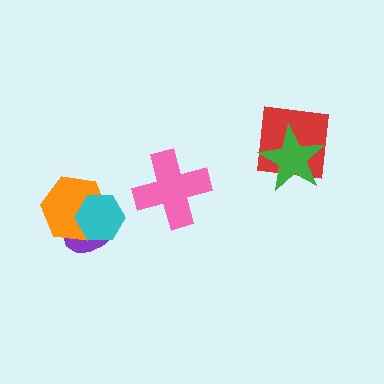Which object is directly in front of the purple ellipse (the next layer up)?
The orange hexagon is directly in front of the purple ellipse.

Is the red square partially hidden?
Yes, it is partially covered by another shape.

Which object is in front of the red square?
The green star is in front of the red square.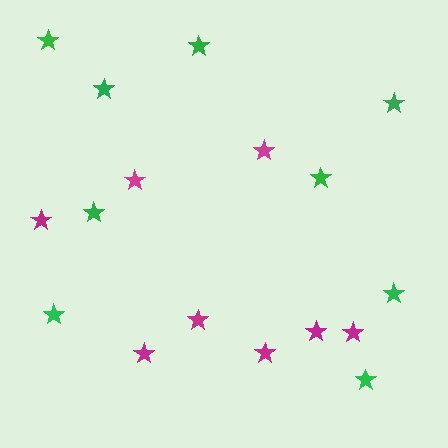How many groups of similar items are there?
There are 2 groups: one group of green stars (9) and one group of magenta stars (8).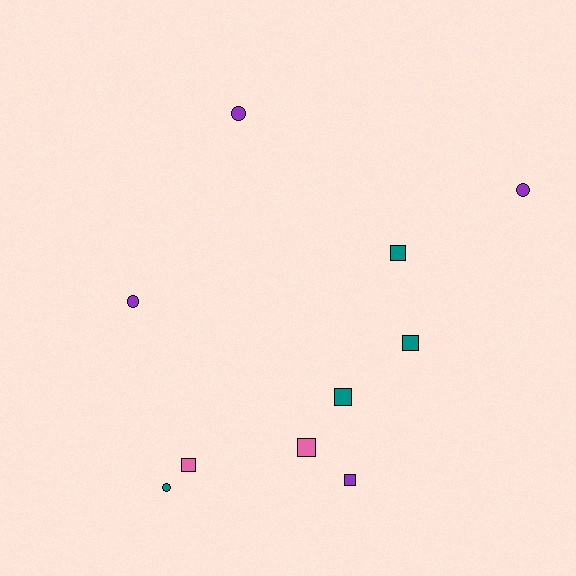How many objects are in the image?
There are 10 objects.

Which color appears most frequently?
Purple, with 4 objects.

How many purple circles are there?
There are 3 purple circles.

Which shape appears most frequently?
Square, with 6 objects.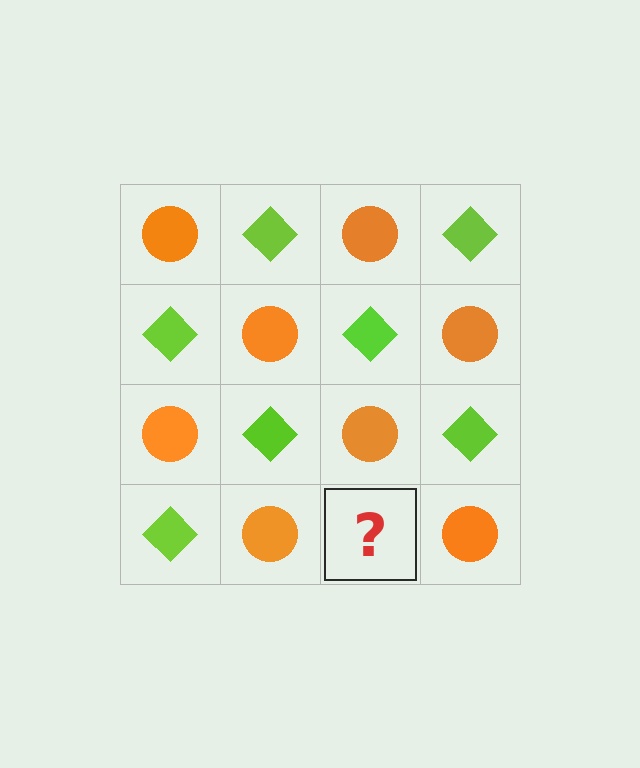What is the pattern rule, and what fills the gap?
The rule is that it alternates orange circle and lime diamond in a checkerboard pattern. The gap should be filled with a lime diamond.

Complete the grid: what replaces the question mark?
The question mark should be replaced with a lime diamond.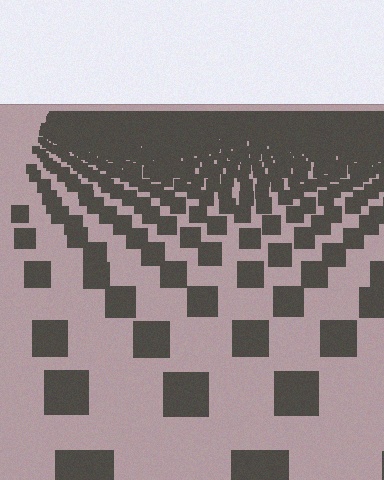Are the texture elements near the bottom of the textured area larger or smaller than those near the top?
Larger. Near the bottom, elements are closer to the viewer and appear at a bigger on-screen size.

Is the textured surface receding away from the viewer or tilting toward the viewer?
The surface is receding away from the viewer. Texture elements get smaller and denser toward the top.